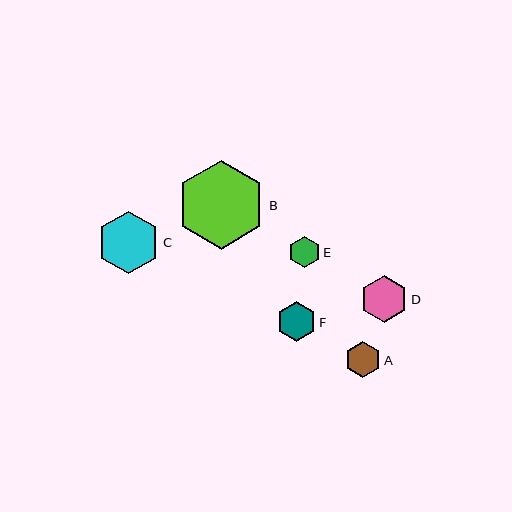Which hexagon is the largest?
Hexagon B is the largest with a size of approximately 89 pixels.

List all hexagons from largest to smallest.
From largest to smallest: B, C, D, F, A, E.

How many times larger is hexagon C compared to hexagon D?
Hexagon C is approximately 1.3 times the size of hexagon D.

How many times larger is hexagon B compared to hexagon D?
Hexagon B is approximately 1.9 times the size of hexagon D.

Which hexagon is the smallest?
Hexagon E is the smallest with a size of approximately 32 pixels.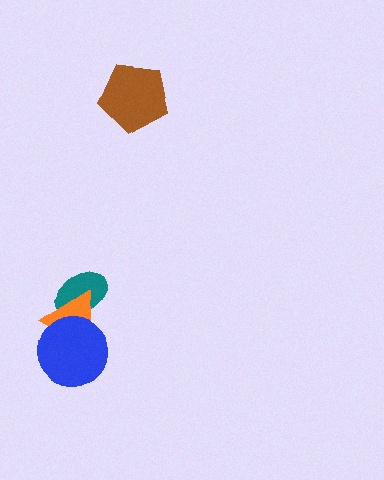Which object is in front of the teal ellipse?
The orange triangle is in front of the teal ellipse.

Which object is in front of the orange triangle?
The blue circle is in front of the orange triangle.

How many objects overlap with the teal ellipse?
1 object overlaps with the teal ellipse.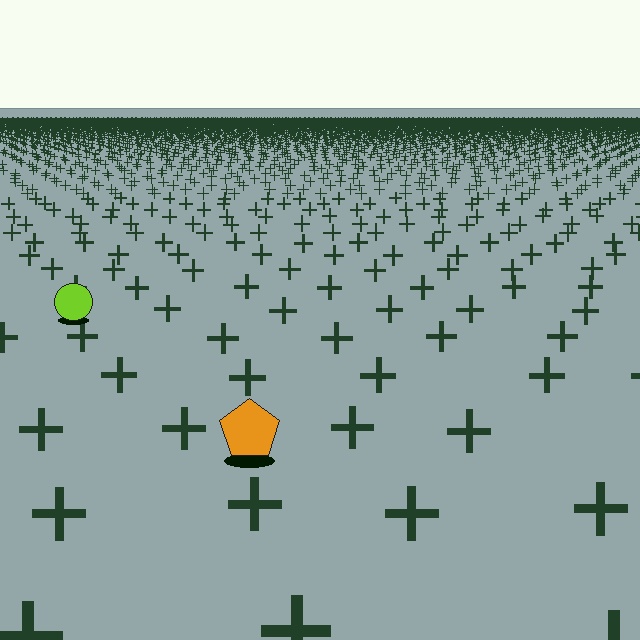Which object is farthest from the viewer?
The lime circle is farthest from the viewer. It appears smaller and the ground texture around it is denser.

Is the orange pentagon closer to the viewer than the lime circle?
Yes. The orange pentagon is closer — you can tell from the texture gradient: the ground texture is coarser near it.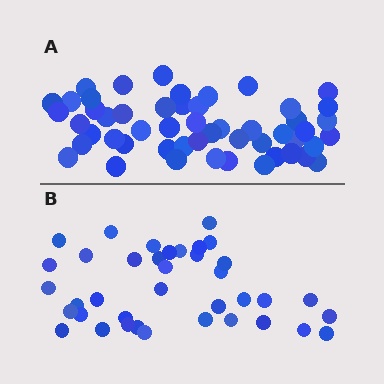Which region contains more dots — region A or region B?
Region A (the top region) has more dots.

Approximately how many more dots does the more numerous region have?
Region A has approximately 15 more dots than region B.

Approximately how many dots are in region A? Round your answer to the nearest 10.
About 50 dots. (The exact count is 52, which rounds to 50.)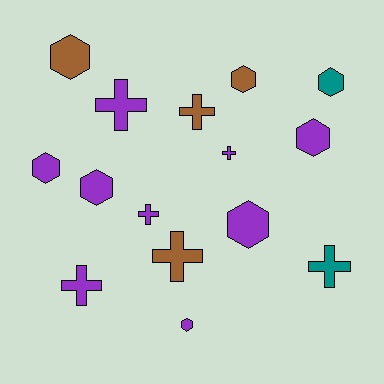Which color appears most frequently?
Purple, with 9 objects.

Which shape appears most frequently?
Hexagon, with 8 objects.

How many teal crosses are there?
There is 1 teal cross.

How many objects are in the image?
There are 15 objects.